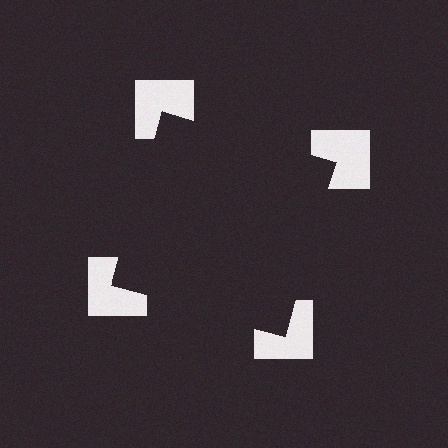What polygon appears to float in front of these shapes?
An illusory square — its edges are inferred from the aligned wedge cuts in the notched squares, not physically drawn.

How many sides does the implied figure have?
4 sides.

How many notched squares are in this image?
There are 4 — one at each vertex of the illusory square.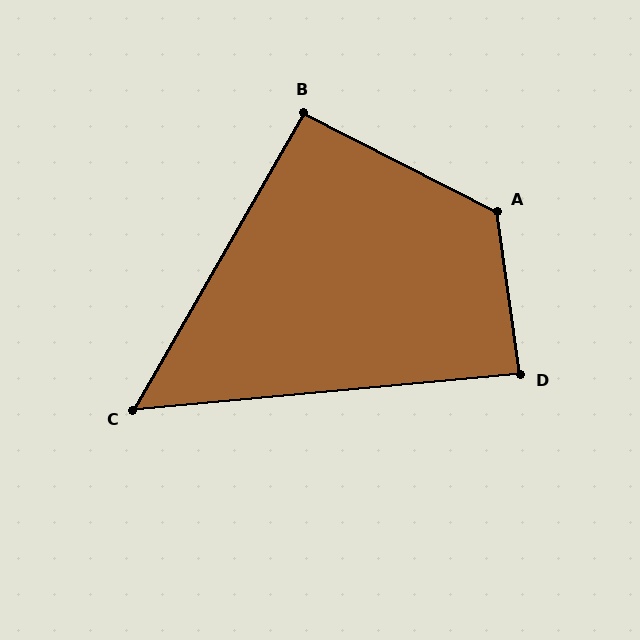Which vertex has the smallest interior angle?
C, at approximately 55 degrees.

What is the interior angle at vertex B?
Approximately 93 degrees (approximately right).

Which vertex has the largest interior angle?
A, at approximately 125 degrees.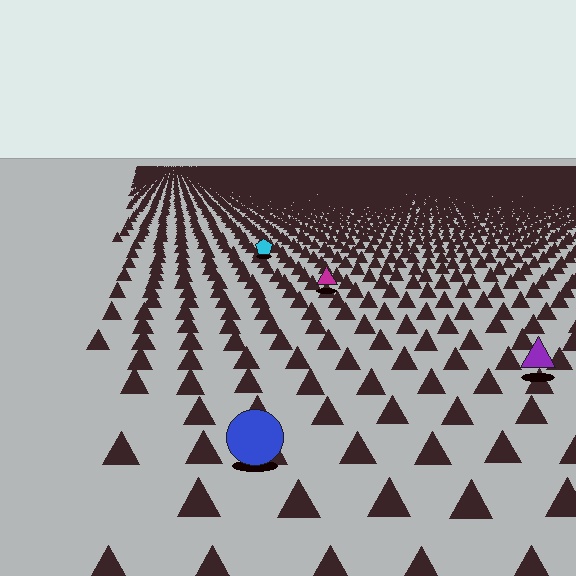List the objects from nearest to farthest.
From nearest to farthest: the blue circle, the purple triangle, the magenta triangle, the cyan pentagon.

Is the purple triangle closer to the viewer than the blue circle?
No. The blue circle is closer — you can tell from the texture gradient: the ground texture is coarser near it.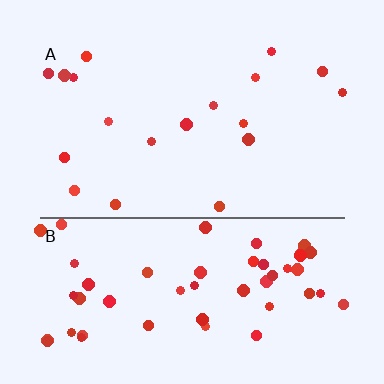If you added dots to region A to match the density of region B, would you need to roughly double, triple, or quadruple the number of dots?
Approximately triple.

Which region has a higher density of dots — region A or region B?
B (the bottom).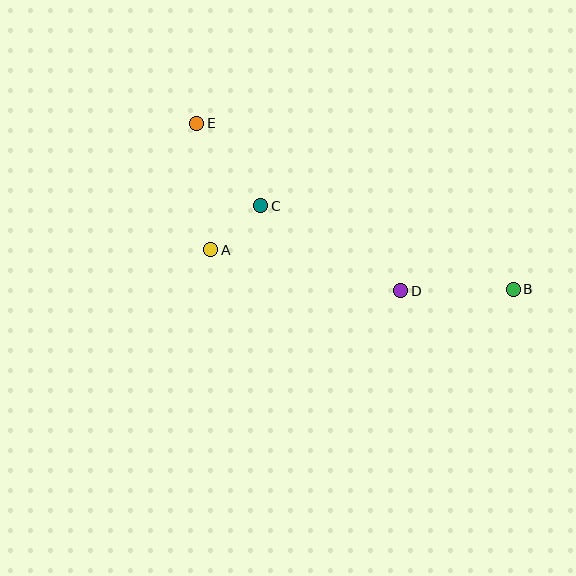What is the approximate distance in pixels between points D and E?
The distance between D and E is approximately 264 pixels.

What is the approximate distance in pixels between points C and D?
The distance between C and D is approximately 164 pixels.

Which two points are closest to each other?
Points A and C are closest to each other.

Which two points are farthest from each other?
Points B and E are farthest from each other.